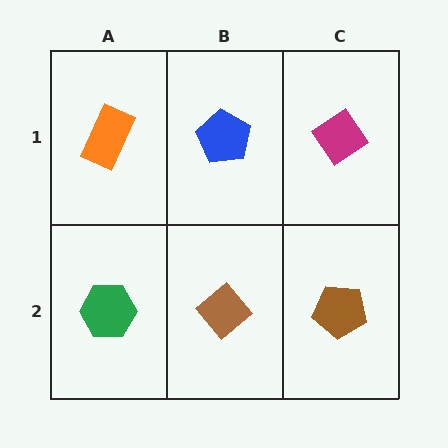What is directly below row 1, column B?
A brown diamond.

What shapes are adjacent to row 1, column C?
A brown pentagon (row 2, column C), a blue pentagon (row 1, column B).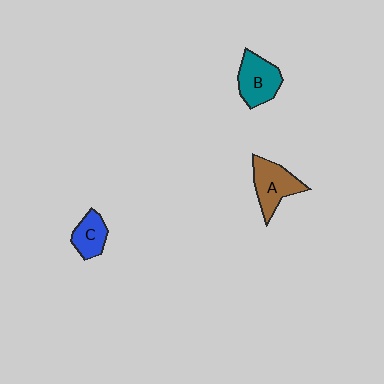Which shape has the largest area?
Shape A (brown).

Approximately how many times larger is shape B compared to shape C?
Approximately 1.4 times.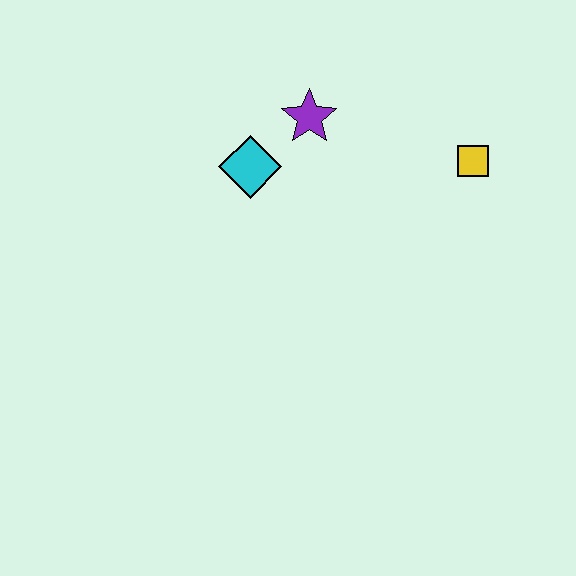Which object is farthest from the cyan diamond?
The yellow square is farthest from the cyan diamond.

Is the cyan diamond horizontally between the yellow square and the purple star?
No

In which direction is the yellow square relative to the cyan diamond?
The yellow square is to the right of the cyan diamond.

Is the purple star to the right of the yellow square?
No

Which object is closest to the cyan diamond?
The purple star is closest to the cyan diamond.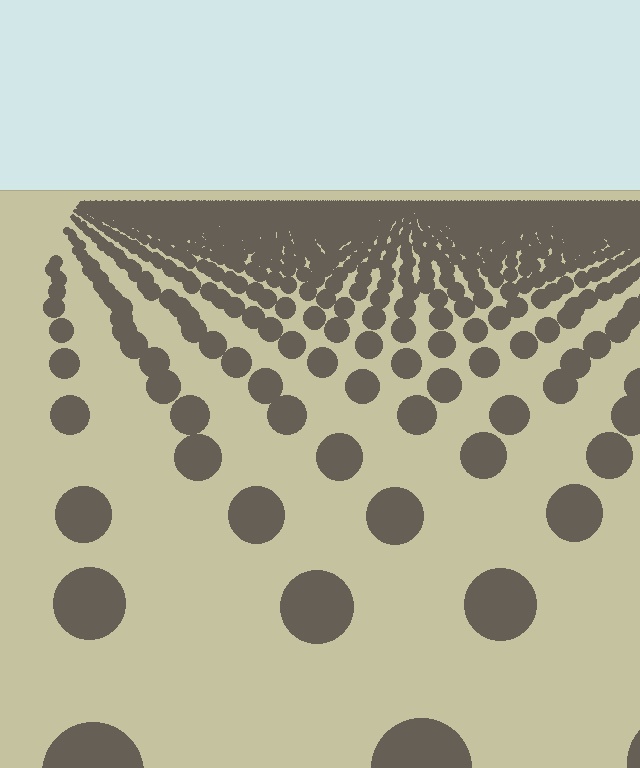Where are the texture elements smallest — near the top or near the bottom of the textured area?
Near the top.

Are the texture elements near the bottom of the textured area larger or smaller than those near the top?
Larger. Near the bottom, elements are closer to the viewer and appear at a bigger on-screen size.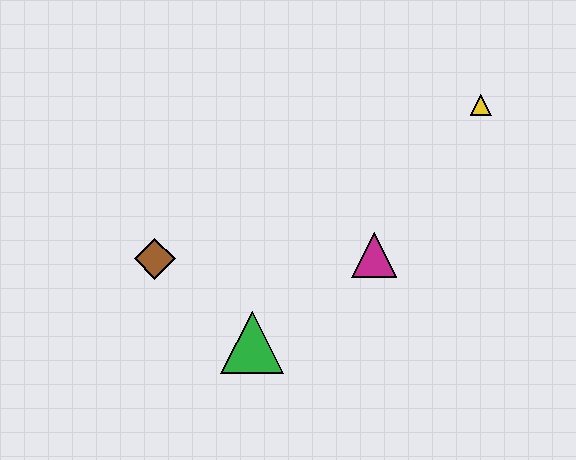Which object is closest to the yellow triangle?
The magenta triangle is closest to the yellow triangle.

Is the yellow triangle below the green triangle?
No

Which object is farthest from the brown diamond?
The yellow triangle is farthest from the brown diamond.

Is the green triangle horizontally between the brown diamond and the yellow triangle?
Yes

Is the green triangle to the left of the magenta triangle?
Yes